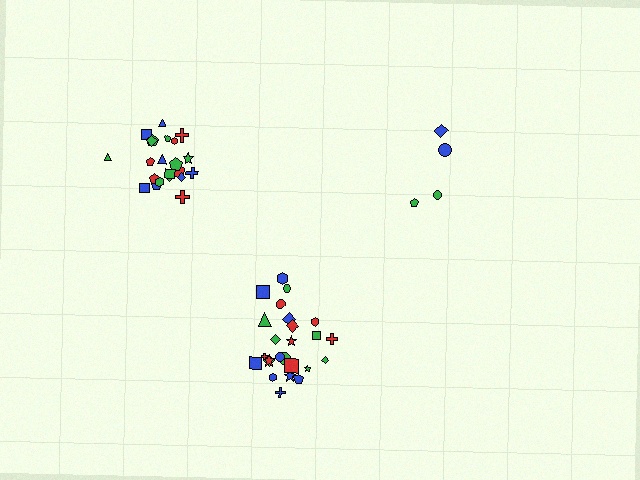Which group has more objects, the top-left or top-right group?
The top-left group.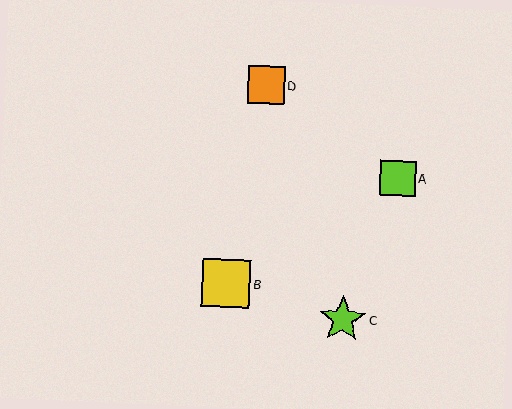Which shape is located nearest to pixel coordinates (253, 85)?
The orange square (labeled D) at (266, 85) is nearest to that location.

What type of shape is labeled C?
Shape C is a lime star.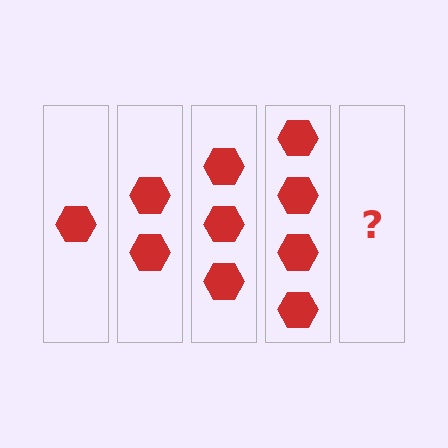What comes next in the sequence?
The next element should be 5 hexagons.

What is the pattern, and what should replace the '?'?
The pattern is that each step adds one more hexagon. The '?' should be 5 hexagons.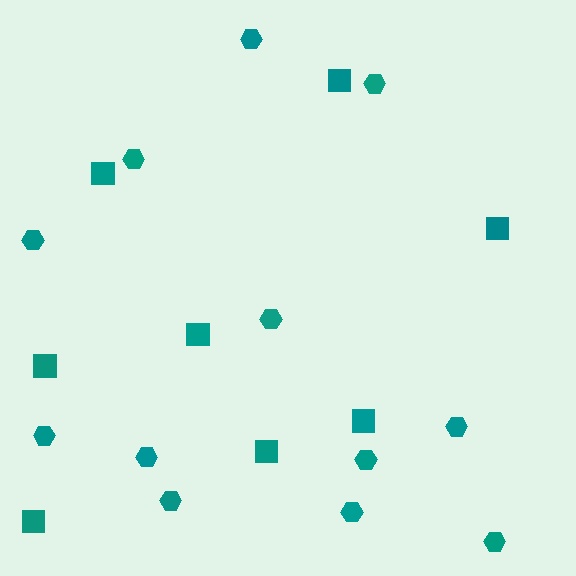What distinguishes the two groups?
There are 2 groups: one group of hexagons (12) and one group of squares (8).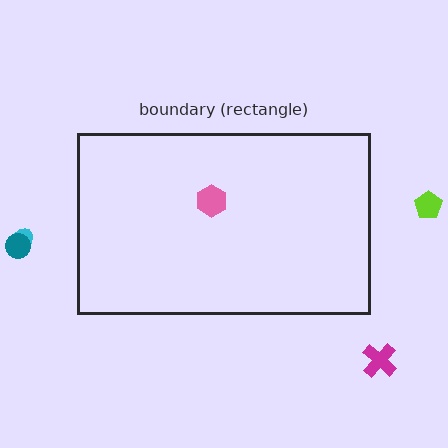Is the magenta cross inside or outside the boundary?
Outside.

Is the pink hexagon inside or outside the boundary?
Inside.